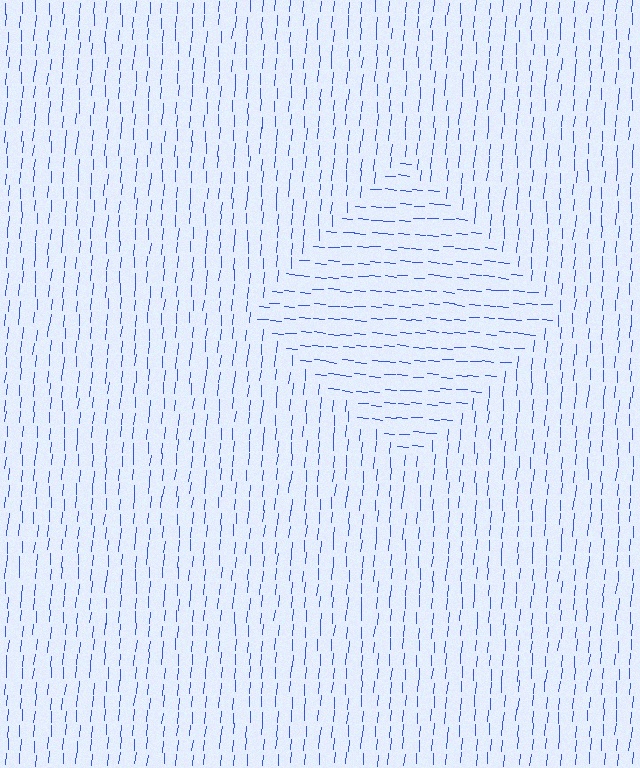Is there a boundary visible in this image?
Yes, there is a texture boundary formed by a change in line orientation.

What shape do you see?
I see a diamond.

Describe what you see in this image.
The image is filled with small blue line segments. A diamond region in the image has lines oriented differently from the surrounding lines, creating a visible texture boundary.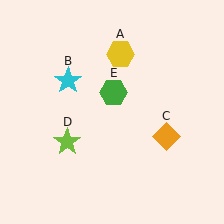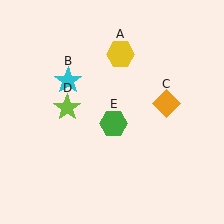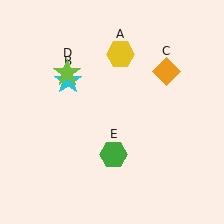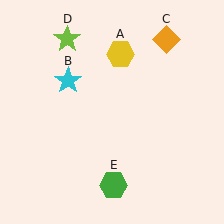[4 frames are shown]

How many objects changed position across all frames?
3 objects changed position: orange diamond (object C), lime star (object D), green hexagon (object E).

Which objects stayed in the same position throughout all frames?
Yellow hexagon (object A) and cyan star (object B) remained stationary.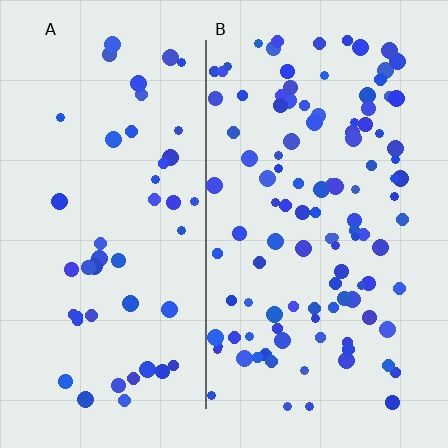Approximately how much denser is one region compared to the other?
Approximately 2.3× — region B over region A.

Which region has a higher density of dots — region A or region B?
B (the right).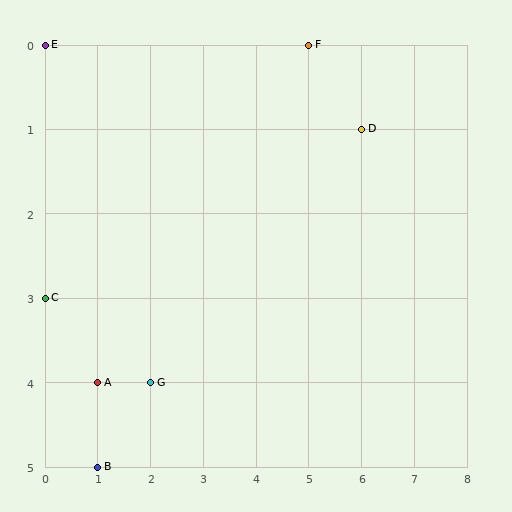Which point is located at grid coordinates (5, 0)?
Point F is at (5, 0).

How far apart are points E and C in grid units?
Points E and C are 3 rows apart.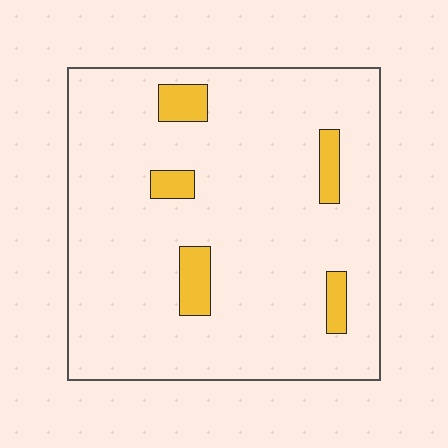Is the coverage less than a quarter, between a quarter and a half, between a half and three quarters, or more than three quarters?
Less than a quarter.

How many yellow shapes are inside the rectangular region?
5.